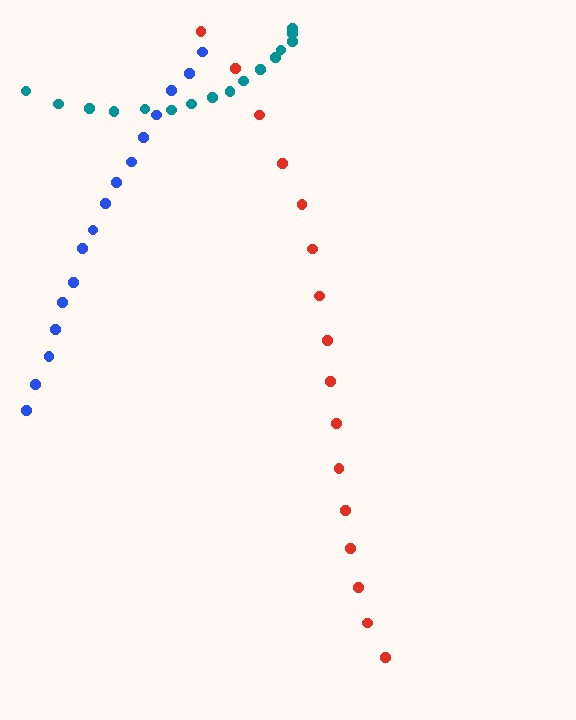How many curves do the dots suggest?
There are 3 distinct paths.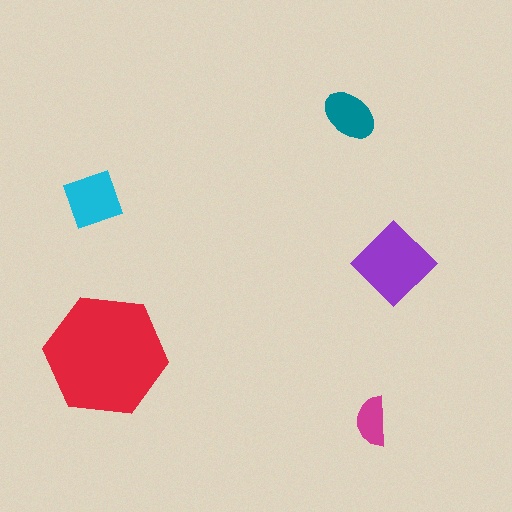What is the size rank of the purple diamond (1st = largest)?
2nd.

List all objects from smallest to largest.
The magenta semicircle, the teal ellipse, the cyan square, the purple diamond, the red hexagon.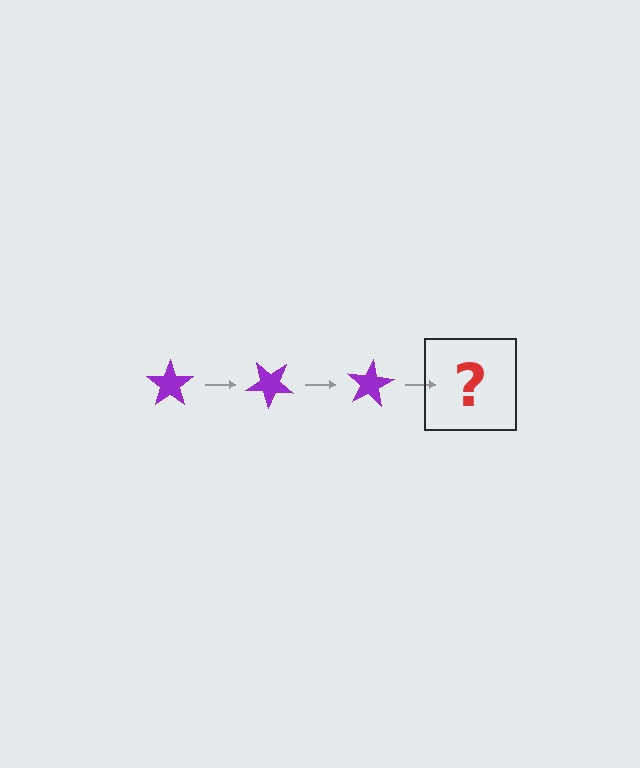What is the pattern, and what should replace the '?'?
The pattern is that the star rotates 40 degrees each step. The '?' should be a purple star rotated 120 degrees.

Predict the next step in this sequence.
The next step is a purple star rotated 120 degrees.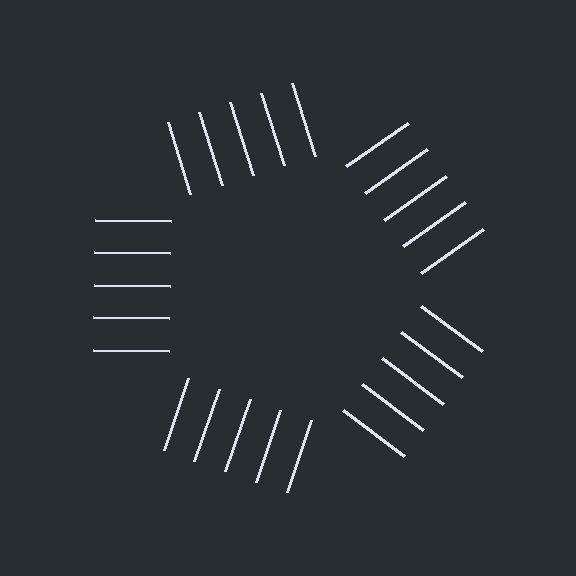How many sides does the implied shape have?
5 sides — the line-ends trace a pentagon.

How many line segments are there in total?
25 — 5 along each of the 5 edges.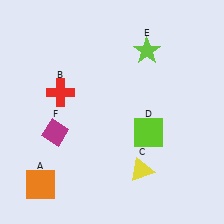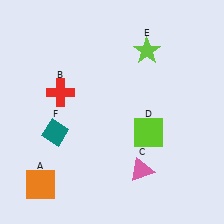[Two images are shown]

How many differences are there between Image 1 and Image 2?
There are 2 differences between the two images.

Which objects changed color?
C changed from yellow to pink. F changed from magenta to teal.